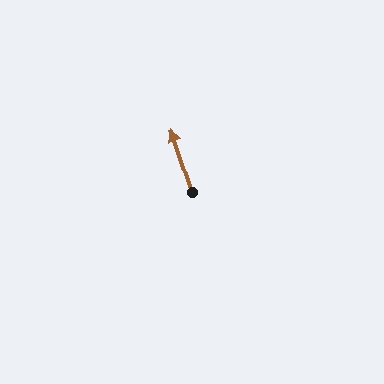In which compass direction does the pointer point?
North.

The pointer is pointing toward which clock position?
Roughly 11 o'clock.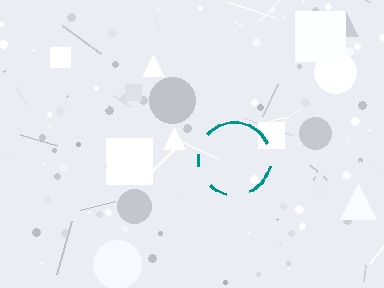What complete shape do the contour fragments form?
The contour fragments form a circle.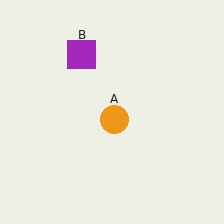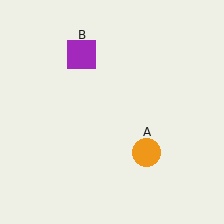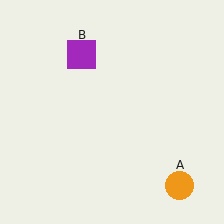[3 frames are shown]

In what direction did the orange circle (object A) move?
The orange circle (object A) moved down and to the right.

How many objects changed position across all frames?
1 object changed position: orange circle (object A).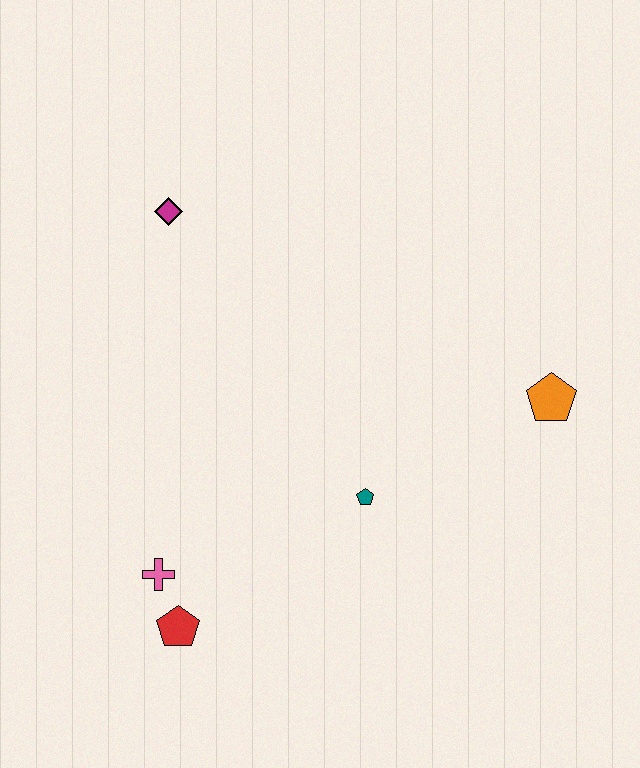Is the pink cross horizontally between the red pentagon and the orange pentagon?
No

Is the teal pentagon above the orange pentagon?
No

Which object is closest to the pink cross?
The red pentagon is closest to the pink cross.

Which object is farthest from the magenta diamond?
The orange pentagon is farthest from the magenta diamond.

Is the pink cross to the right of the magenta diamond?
No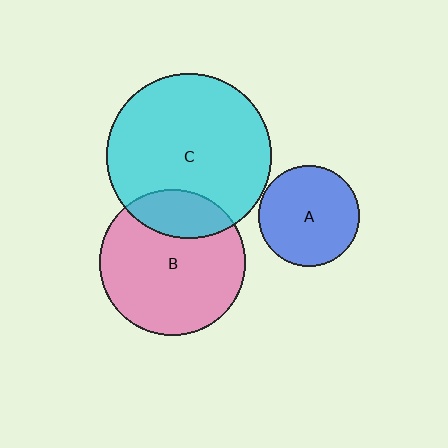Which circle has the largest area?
Circle C (cyan).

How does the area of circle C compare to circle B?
Approximately 1.3 times.